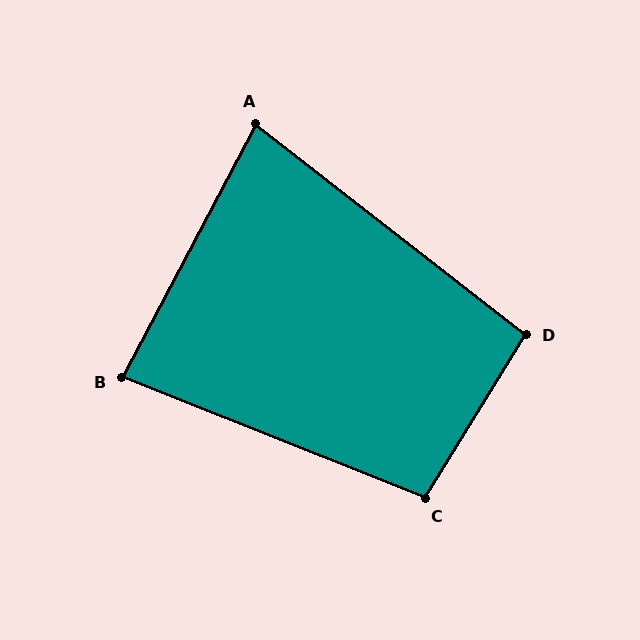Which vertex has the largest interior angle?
C, at approximately 100 degrees.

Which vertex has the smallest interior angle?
A, at approximately 80 degrees.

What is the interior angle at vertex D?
Approximately 96 degrees (obtuse).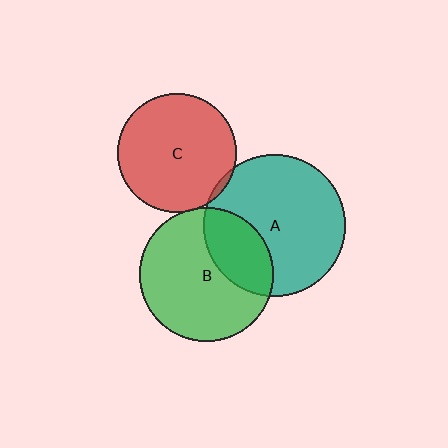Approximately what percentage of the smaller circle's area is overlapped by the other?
Approximately 30%.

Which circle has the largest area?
Circle A (teal).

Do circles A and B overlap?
Yes.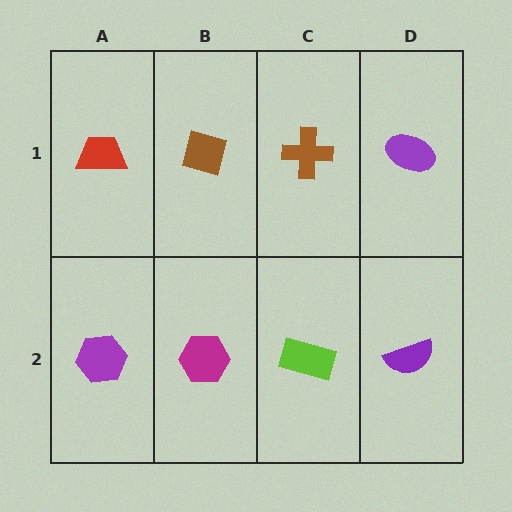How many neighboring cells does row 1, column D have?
2.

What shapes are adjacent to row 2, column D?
A purple ellipse (row 1, column D), a lime rectangle (row 2, column C).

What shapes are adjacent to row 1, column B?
A magenta hexagon (row 2, column B), a red trapezoid (row 1, column A), a brown cross (row 1, column C).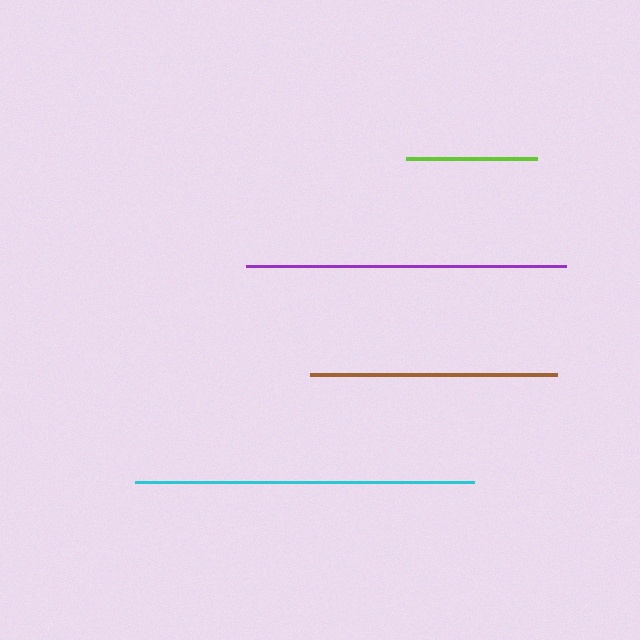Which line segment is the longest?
The cyan line is the longest at approximately 339 pixels.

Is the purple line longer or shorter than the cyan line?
The cyan line is longer than the purple line.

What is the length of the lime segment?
The lime segment is approximately 131 pixels long.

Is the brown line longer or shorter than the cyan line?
The cyan line is longer than the brown line.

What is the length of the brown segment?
The brown segment is approximately 247 pixels long.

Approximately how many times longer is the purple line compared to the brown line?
The purple line is approximately 1.3 times the length of the brown line.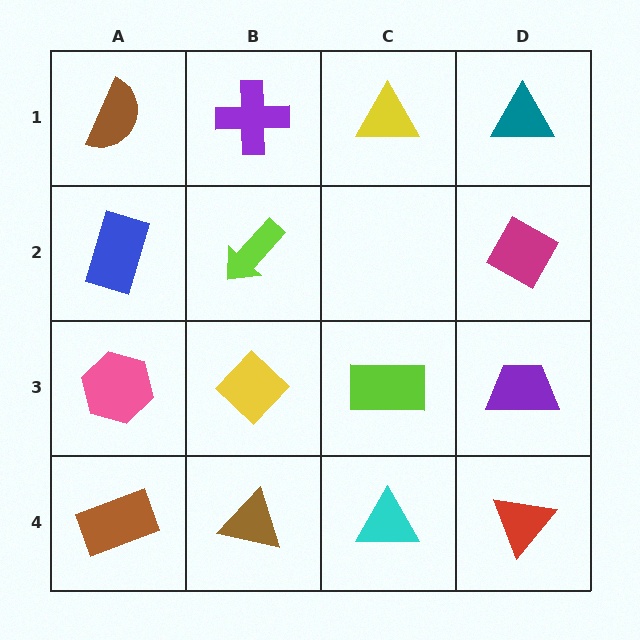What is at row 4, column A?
A brown rectangle.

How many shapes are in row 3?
4 shapes.